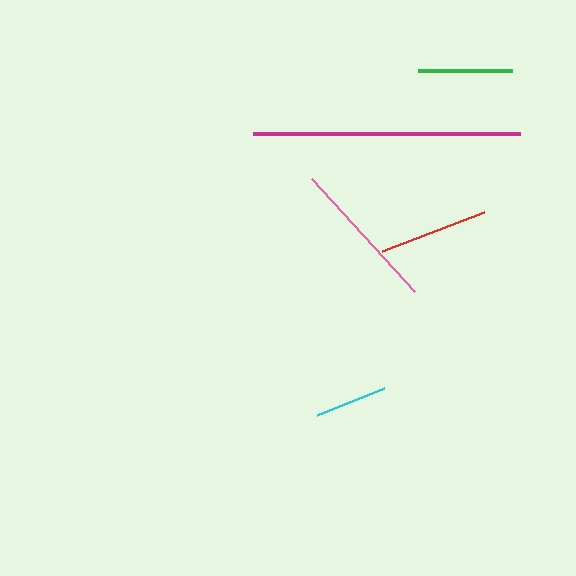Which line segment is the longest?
The magenta line is the longest at approximately 267 pixels.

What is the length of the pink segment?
The pink segment is approximately 152 pixels long.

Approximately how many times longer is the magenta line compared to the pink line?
The magenta line is approximately 1.8 times the length of the pink line.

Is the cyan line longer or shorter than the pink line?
The pink line is longer than the cyan line.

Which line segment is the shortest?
The cyan line is the shortest at approximately 73 pixels.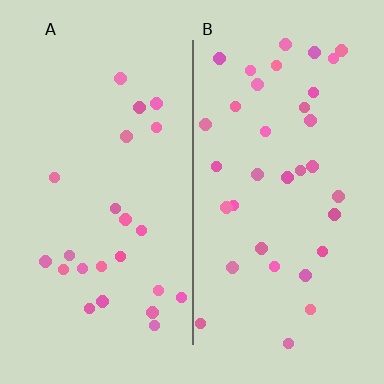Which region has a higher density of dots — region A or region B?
B (the right).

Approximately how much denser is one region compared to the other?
Approximately 1.5× — region B over region A.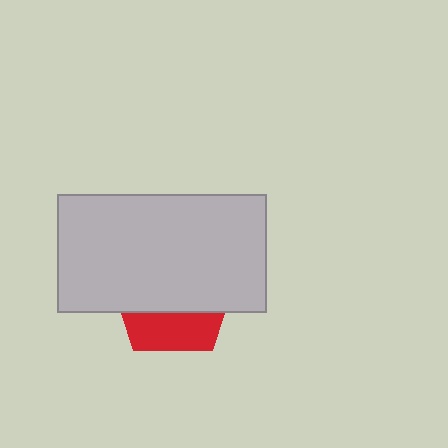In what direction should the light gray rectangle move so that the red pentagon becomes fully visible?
The light gray rectangle should move up. That is the shortest direction to clear the overlap and leave the red pentagon fully visible.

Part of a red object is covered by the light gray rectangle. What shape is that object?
It is a pentagon.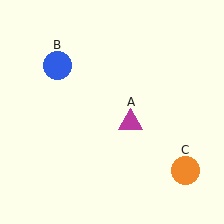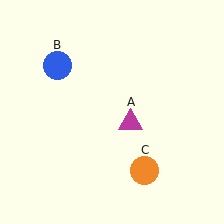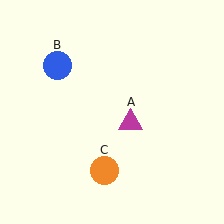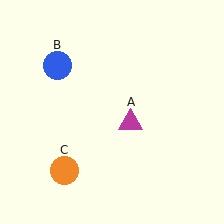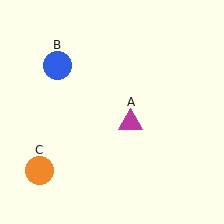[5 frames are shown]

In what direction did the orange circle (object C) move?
The orange circle (object C) moved left.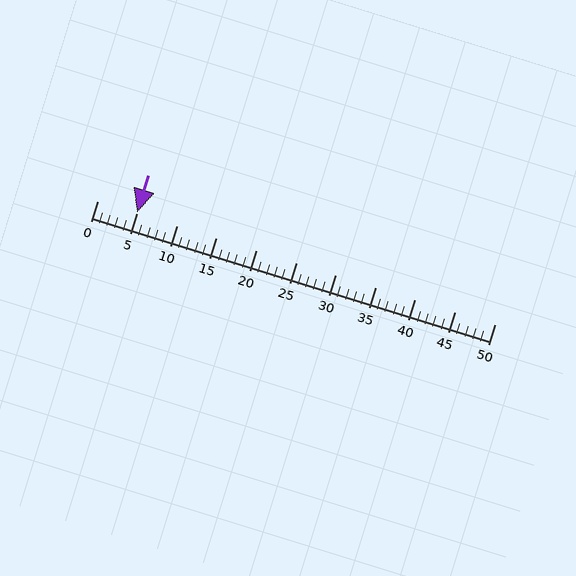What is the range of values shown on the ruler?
The ruler shows values from 0 to 50.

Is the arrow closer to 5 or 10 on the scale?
The arrow is closer to 5.